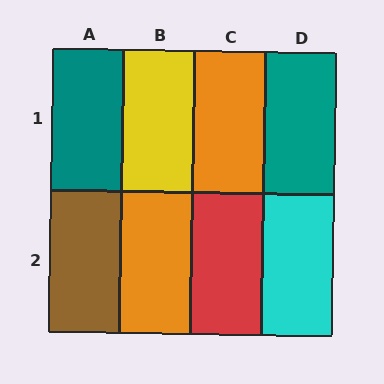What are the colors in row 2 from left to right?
Brown, orange, red, cyan.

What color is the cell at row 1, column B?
Yellow.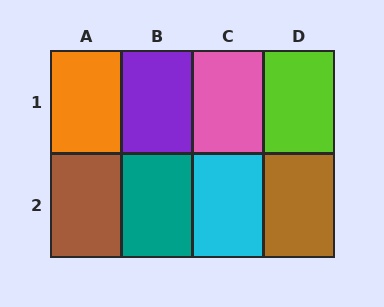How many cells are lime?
1 cell is lime.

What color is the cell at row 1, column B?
Purple.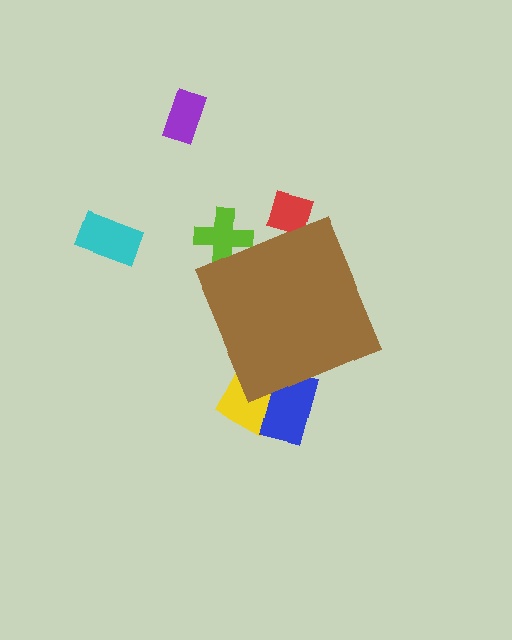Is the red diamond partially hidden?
Yes, the red diamond is partially hidden behind the brown diamond.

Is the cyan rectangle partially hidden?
No, the cyan rectangle is fully visible.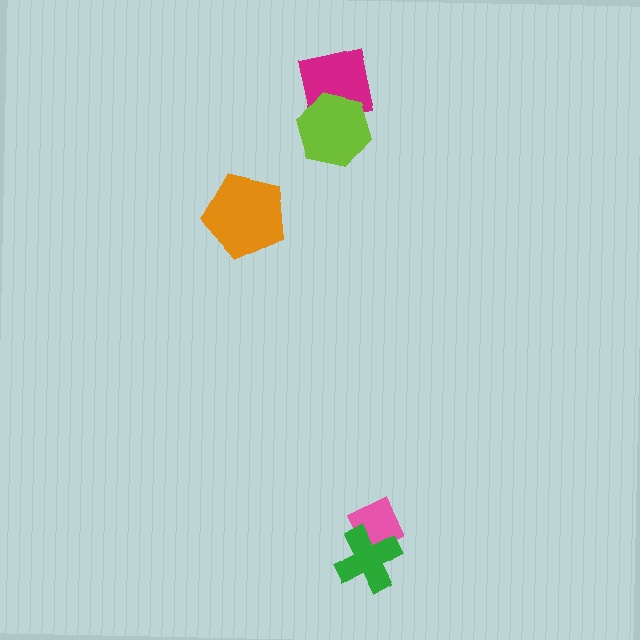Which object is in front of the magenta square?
The lime hexagon is in front of the magenta square.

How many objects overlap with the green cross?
1 object overlaps with the green cross.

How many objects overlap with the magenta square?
1 object overlaps with the magenta square.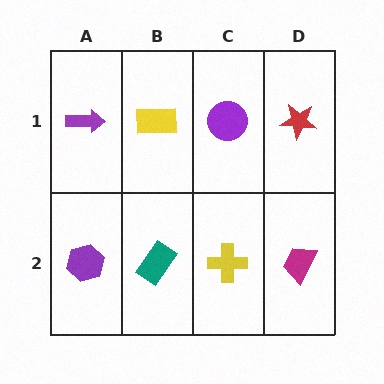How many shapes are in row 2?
4 shapes.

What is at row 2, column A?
A purple hexagon.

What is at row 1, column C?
A purple circle.